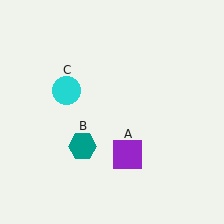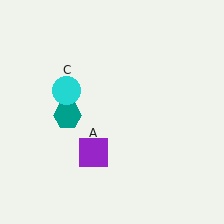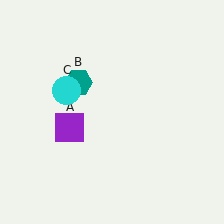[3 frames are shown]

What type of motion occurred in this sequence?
The purple square (object A), teal hexagon (object B) rotated clockwise around the center of the scene.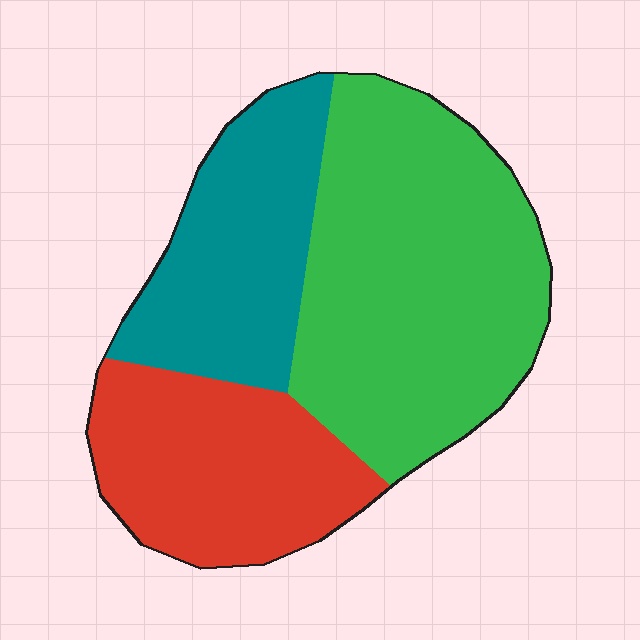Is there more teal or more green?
Green.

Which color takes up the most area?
Green, at roughly 50%.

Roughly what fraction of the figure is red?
Red takes up between a sixth and a third of the figure.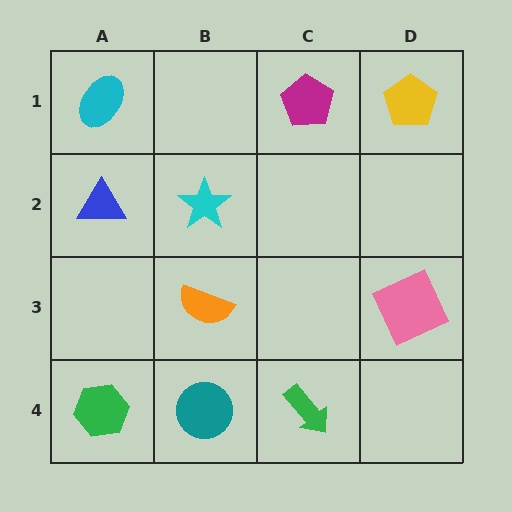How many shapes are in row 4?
3 shapes.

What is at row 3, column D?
A pink square.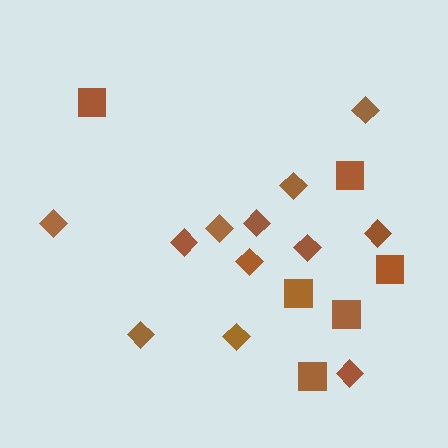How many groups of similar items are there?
There are 2 groups: one group of diamonds (12) and one group of squares (6).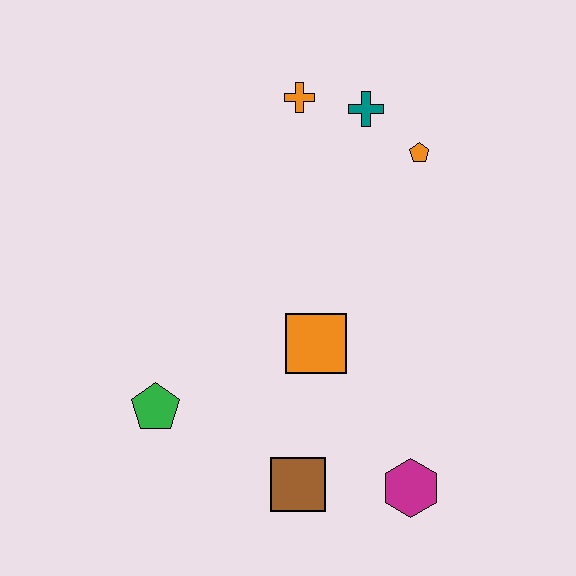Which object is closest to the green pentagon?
The brown square is closest to the green pentagon.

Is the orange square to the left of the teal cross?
Yes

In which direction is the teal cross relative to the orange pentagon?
The teal cross is to the left of the orange pentagon.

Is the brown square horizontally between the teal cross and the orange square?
No